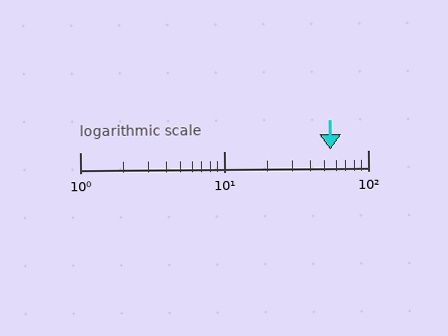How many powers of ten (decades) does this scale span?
The scale spans 2 decades, from 1 to 100.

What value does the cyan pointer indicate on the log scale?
The pointer indicates approximately 55.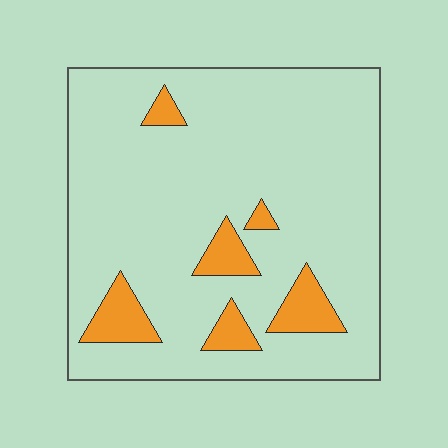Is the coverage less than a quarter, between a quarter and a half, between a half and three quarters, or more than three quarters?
Less than a quarter.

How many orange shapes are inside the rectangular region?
6.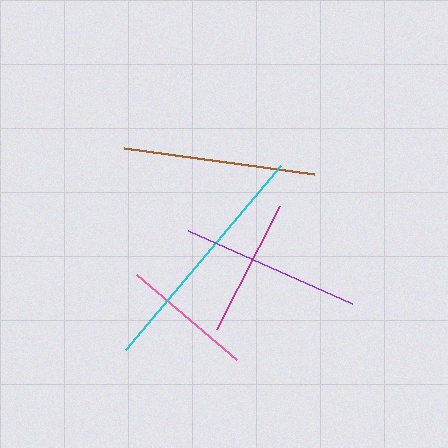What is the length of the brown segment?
The brown segment is approximately 192 pixels long.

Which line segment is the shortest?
The pink line is the shortest at approximately 131 pixels.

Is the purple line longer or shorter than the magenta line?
The purple line is longer than the magenta line.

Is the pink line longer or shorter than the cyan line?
The cyan line is longer than the pink line.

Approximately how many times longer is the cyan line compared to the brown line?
The cyan line is approximately 1.3 times the length of the brown line.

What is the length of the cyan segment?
The cyan segment is approximately 240 pixels long.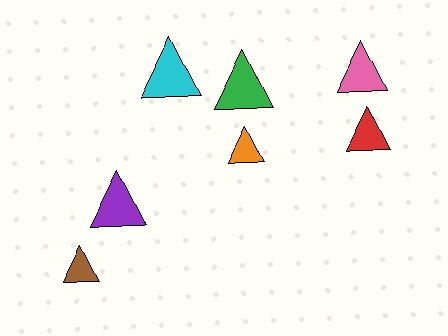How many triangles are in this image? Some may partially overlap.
There are 7 triangles.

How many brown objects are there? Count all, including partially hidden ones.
There is 1 brown object.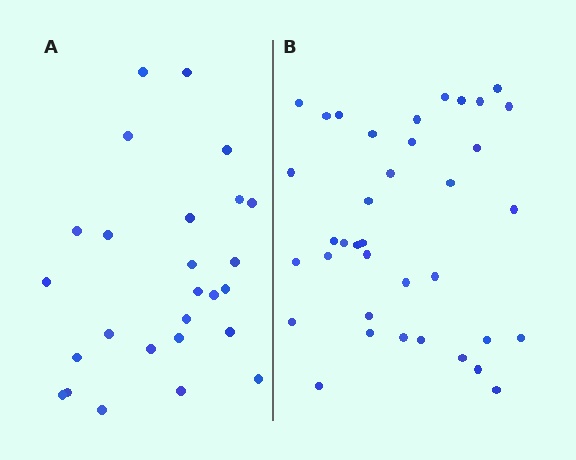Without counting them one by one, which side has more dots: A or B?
Region B (the right region) has more dots.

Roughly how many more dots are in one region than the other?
Region B has roughly 12 or so more dots than region A.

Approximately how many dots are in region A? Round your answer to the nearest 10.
About 30 dots. (The exact count is 26, which rounds to 30.)